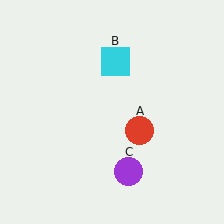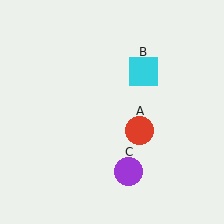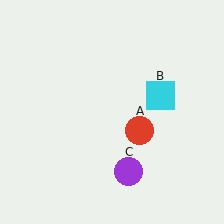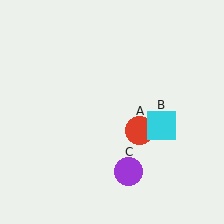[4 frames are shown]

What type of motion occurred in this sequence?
The cyan square (object B) rotated clockwise around the center of the scene.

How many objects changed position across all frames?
1 object changed position: cyan square (object B).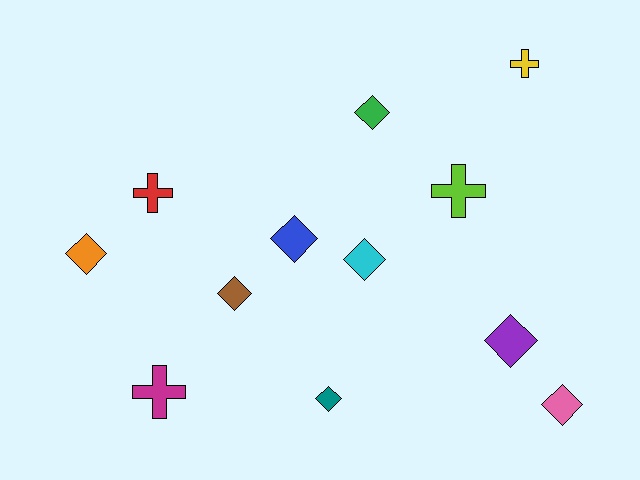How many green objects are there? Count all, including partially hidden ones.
There is 1 green object.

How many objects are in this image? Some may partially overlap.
There are 12 objects.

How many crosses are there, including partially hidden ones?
There are 4 crosses.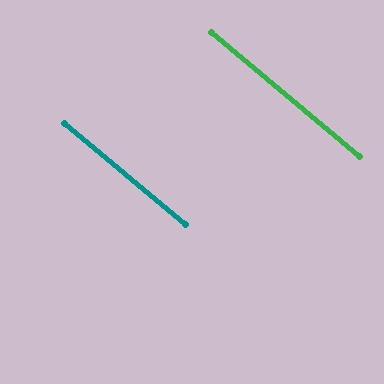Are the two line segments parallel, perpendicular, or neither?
Parallel — their directions differ by only 0.2°.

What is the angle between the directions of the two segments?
Approximately 0 degrees.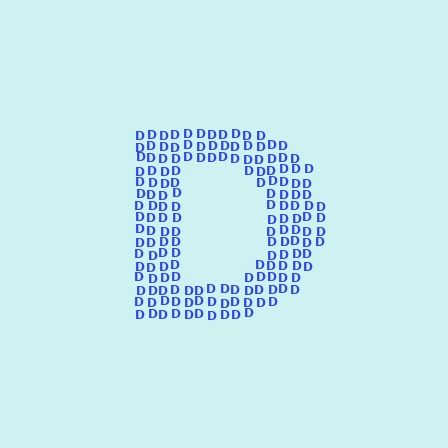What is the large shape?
The large shape is the letter D.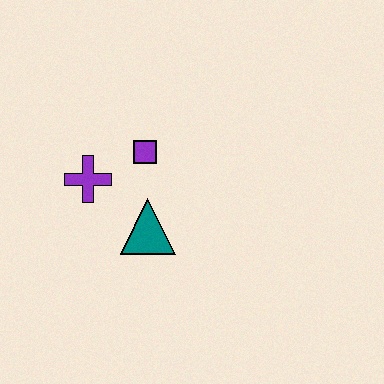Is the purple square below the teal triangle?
No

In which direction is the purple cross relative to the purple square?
The purple cross is to the left of the purple square.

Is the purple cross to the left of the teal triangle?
Yes